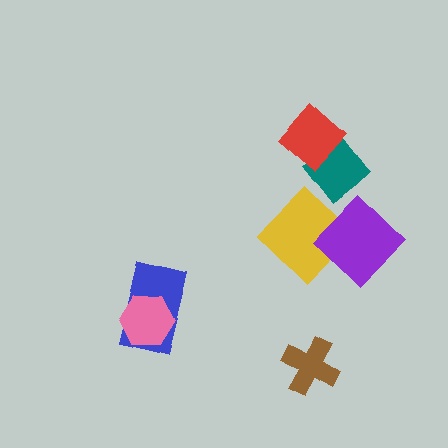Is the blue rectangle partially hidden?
Yes, it is partially covered by another shape.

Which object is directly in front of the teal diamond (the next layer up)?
The red diamond is directly in front of the teal diamond.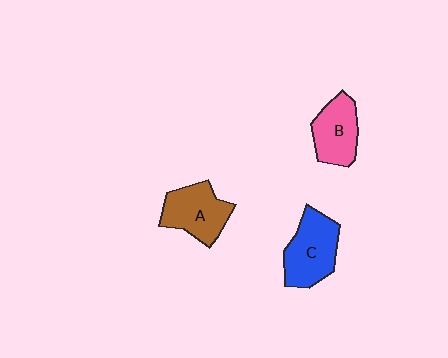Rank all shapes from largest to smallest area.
From largest to smallest: C (blue), A (brown), B (pink).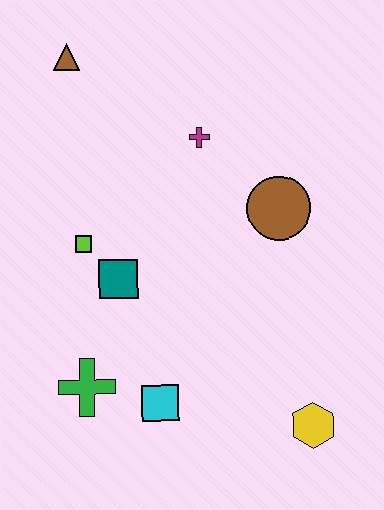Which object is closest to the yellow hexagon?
The cyan square is closest to the yellow hexagon.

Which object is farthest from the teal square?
The yellow hexagon is farthest from the teal square.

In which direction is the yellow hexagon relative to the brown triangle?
The yellow hexagon is below the brown triangle.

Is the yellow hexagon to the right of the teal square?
Yes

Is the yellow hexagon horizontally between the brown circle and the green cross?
No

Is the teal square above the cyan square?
Yes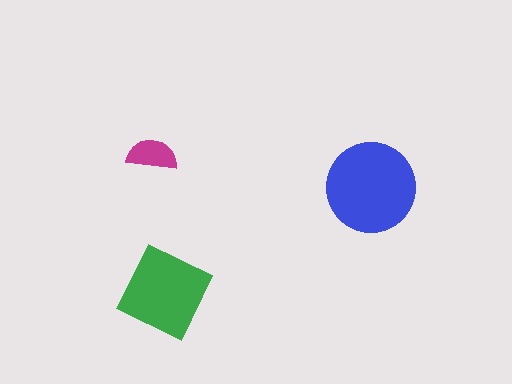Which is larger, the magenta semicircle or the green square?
The green square.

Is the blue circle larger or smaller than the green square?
Larger.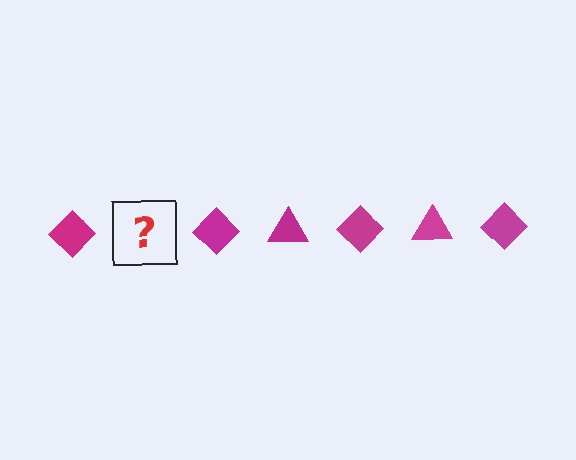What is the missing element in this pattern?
The missing element is a magenta triangle.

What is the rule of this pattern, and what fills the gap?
The rule is that the pattern cycles through diamond, triangle shapes in magenta. The gap should be filled with a magenta triangle.